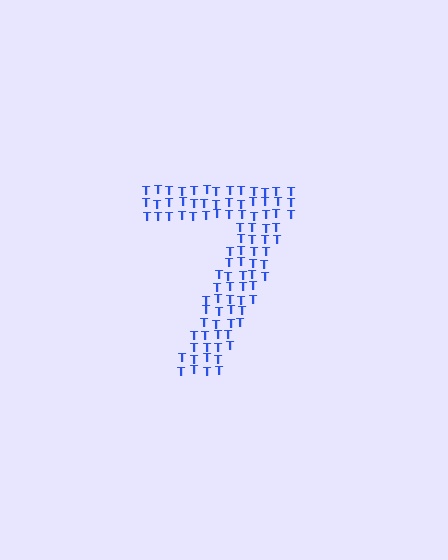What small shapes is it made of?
It is made of small letter T's.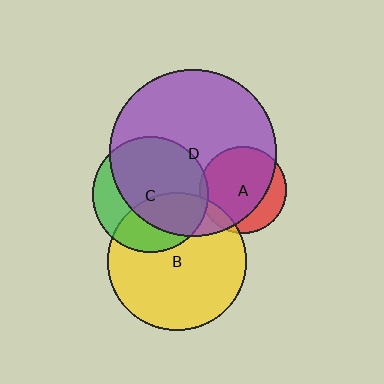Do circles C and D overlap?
Yes.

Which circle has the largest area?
Circle D (purple).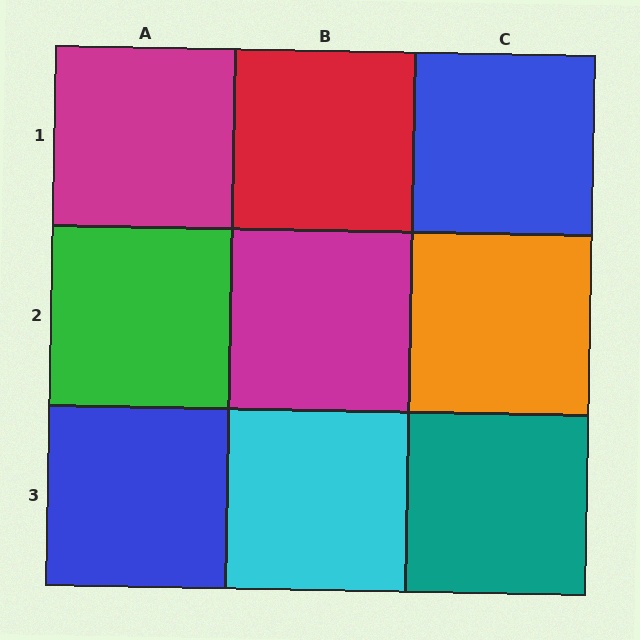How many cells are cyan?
1 cell is cyan.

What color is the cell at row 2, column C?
Orange.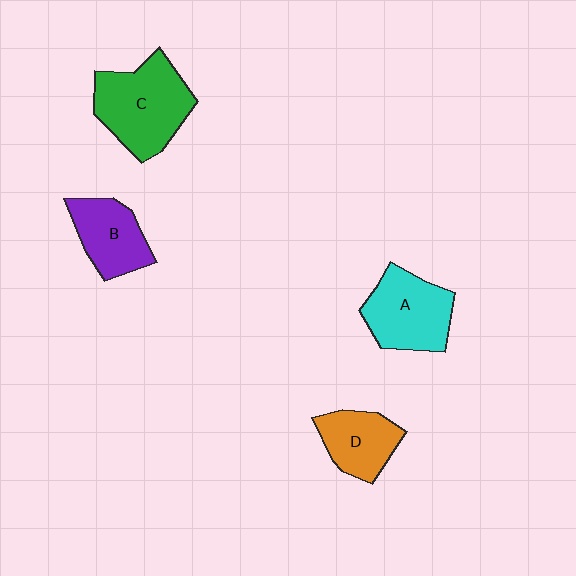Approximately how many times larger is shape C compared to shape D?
Approximately 1.6 times.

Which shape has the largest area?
Shape C (green).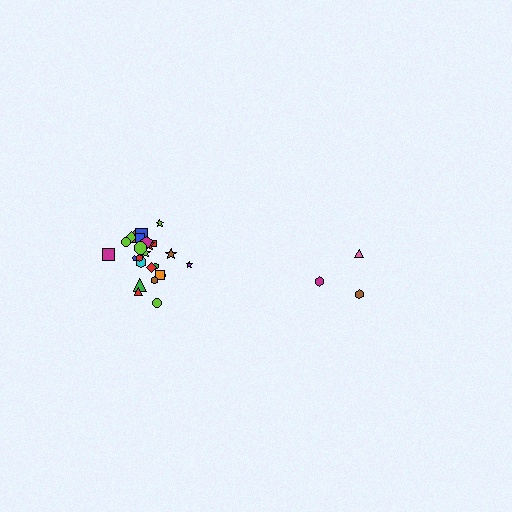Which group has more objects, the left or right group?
The left group.